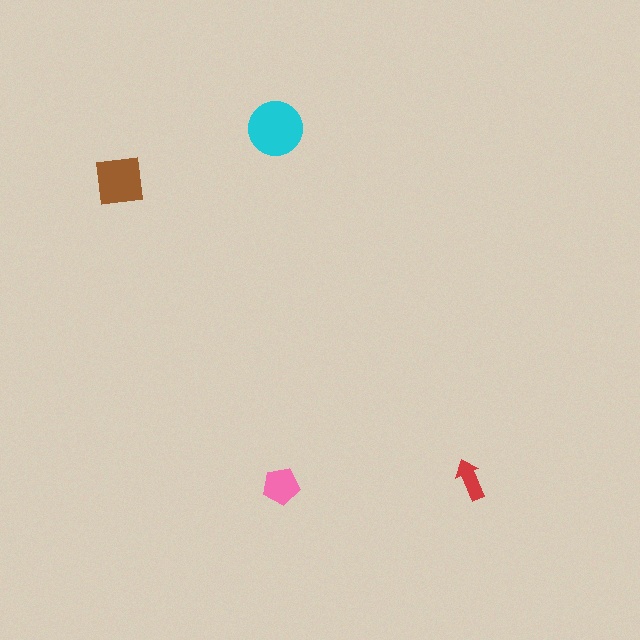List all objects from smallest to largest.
The red arrow, the pink pentagon, the brown square, the cyan circle.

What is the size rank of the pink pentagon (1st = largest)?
3rd.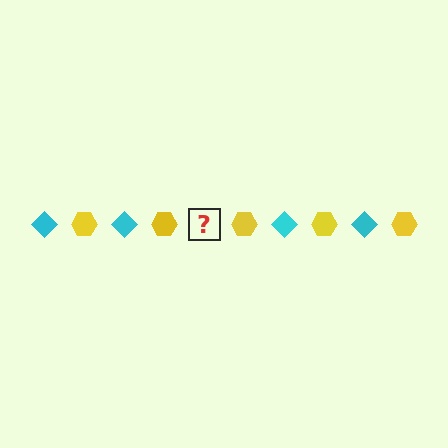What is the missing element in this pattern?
The missing element is a cyan diamond.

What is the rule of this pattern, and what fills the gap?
The rule is that the pattern alternates between cyan diamond and yellow hexagon. The gap should be filled with a cyan diamond.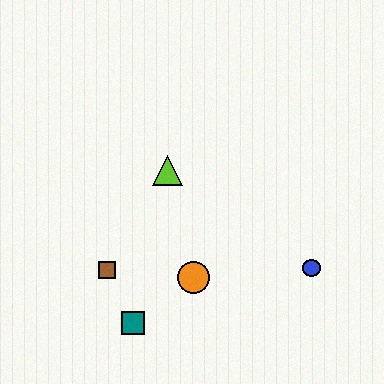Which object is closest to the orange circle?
The teal square is closest to the orange circle.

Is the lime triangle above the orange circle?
Yes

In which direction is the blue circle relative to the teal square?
The blue circle is to the right of the teal square.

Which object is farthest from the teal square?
The blue circle is farthest from the teal square.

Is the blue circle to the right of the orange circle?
Yes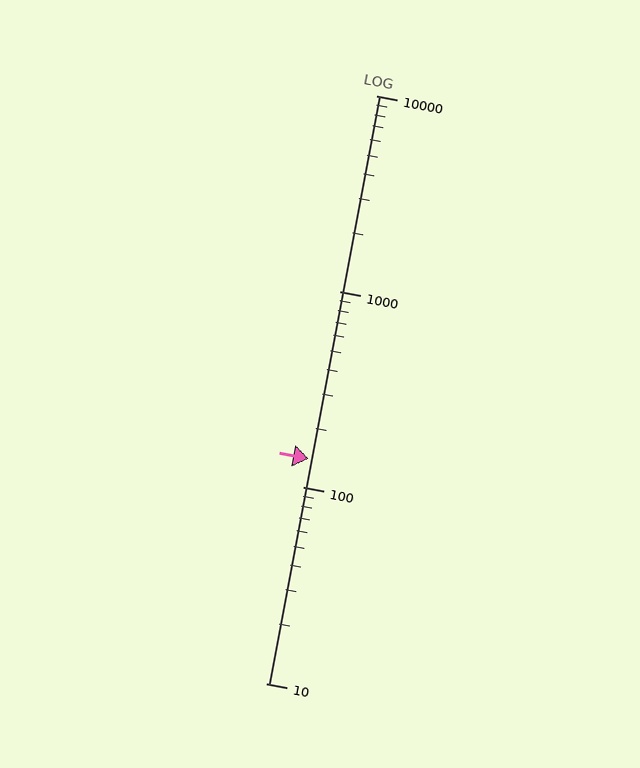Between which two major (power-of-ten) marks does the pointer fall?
The pointer is between 100 and 1000.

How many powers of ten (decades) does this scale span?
The scale spans 3 decades, from 10 to 10000.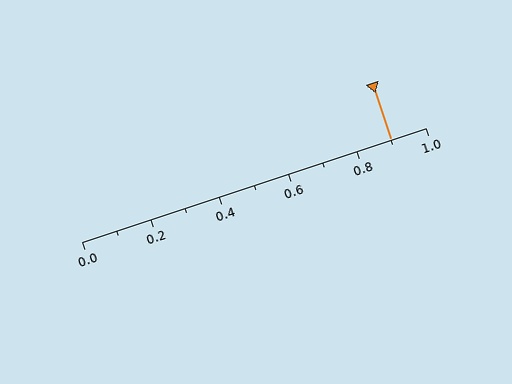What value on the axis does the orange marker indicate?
The marker indicates approximately 0.9.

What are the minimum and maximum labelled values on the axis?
The axis runs from 0.0 to 1.0.